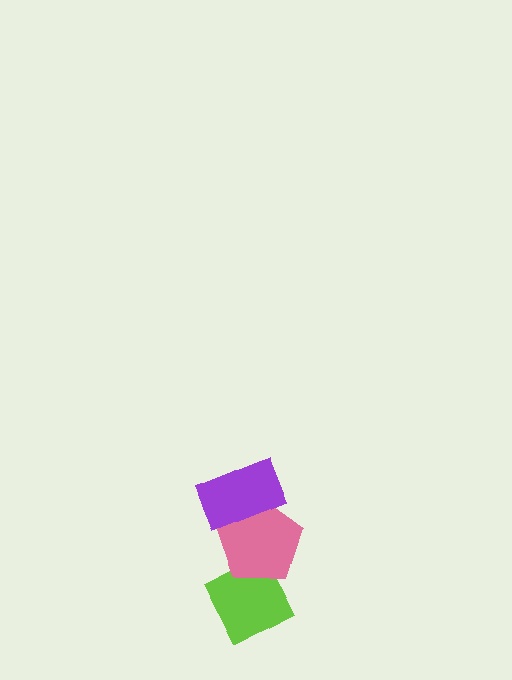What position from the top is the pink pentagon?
The pink pentagon is 2nd from the top.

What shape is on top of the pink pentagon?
The purple rectangle is on top of the pink pentagon.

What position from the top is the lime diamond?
The lime diamond is 3rd from the top.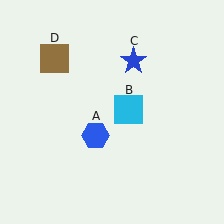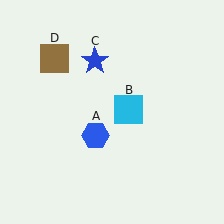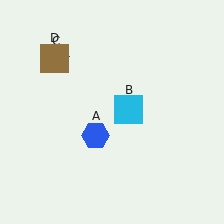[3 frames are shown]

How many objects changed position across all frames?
1 object changed position: blue star (object C).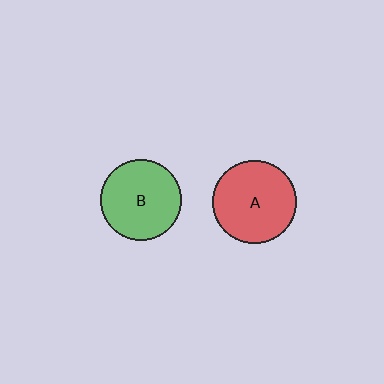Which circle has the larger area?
Circle A (red).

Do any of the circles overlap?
No, none of the circles overlap.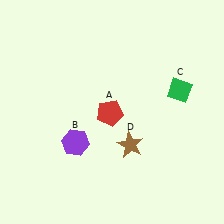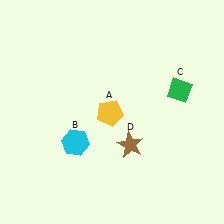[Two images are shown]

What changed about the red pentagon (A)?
In Image 1, A is red. In Image 2, it changed to yellow.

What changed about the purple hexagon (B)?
In Image 1, B is purple. In Image 2, it changed to cyan.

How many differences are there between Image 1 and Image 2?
There are 2 differences between the two images.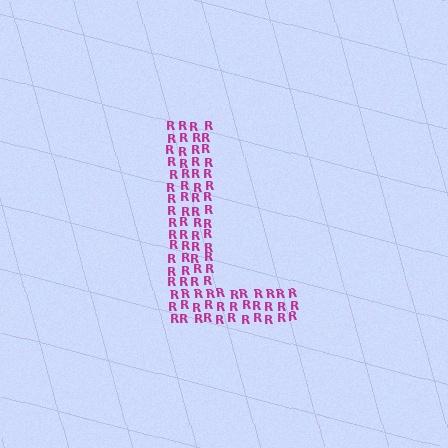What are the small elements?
The small elements are letter R's.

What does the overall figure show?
The overall figure shows the letter L.